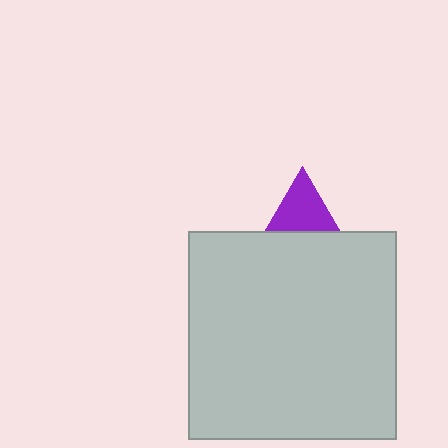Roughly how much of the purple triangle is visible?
A small part of it is visible (roughly 37%).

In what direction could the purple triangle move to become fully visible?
The purple triangle could move up. That would shift it out from behind the light gray square entirely.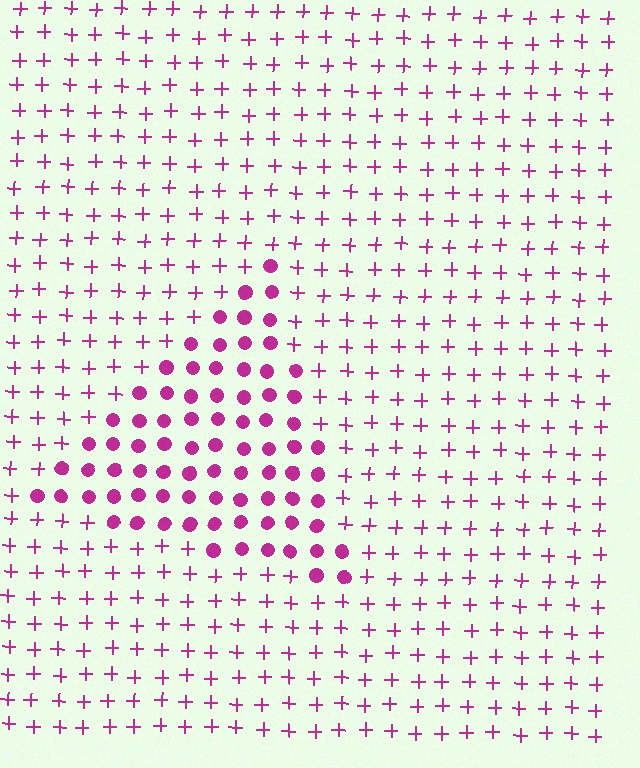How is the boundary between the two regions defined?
The boundary is defined by a change in element shape: circles inside vs. plus signs outside. All elements share the same color and spacing.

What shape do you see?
I see a triangle.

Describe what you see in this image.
The image is filled with small magenta elements arranged in a uniform grid. A triangle-shaped region contains circles, while the surrounding area contains plus signs. The boundary is defined purely by the change in element shape.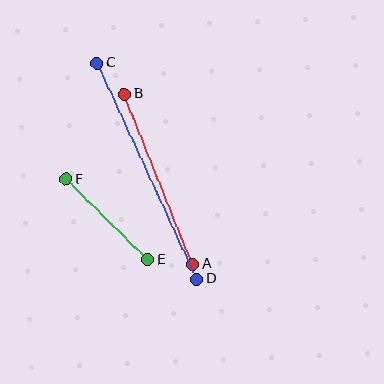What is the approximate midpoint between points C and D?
The midpoint is at approximately (147, 171) pixels.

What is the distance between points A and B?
The distance is approximately 183 pixels.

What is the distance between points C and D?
The distance is approximately 238 pixels.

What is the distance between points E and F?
The distance is approximately 115 pixels.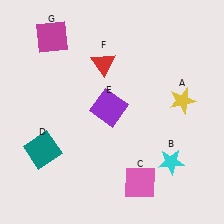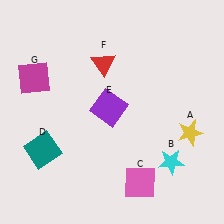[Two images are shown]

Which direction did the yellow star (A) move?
The yellow star (A) moved down.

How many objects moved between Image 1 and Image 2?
2 objects moved between the two images.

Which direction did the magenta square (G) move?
The magenta square (G) moved down.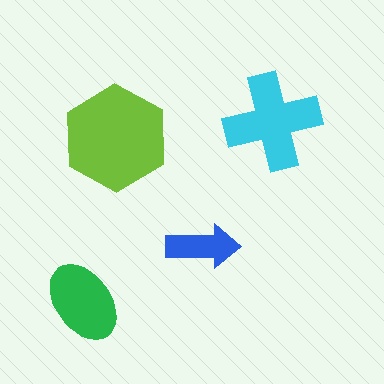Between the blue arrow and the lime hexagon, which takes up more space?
The lime hexagon.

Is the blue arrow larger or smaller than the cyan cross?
Smaller.